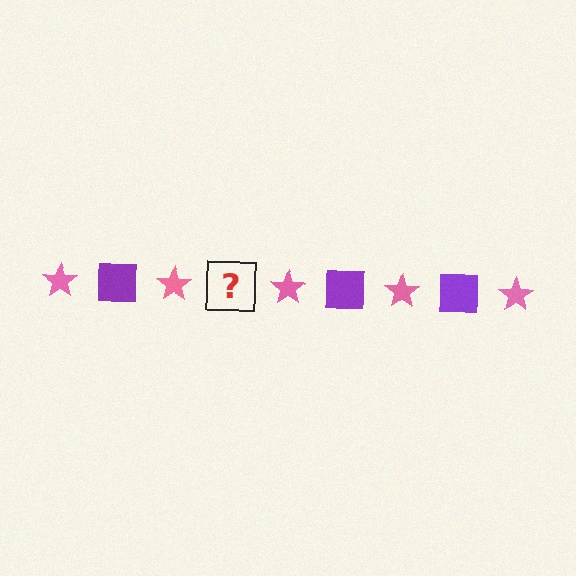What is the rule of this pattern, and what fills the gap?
The rule is that the pattern alternates between pink star and purple square. The gap should be filled with a purple square.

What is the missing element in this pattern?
The missing element is a purple square.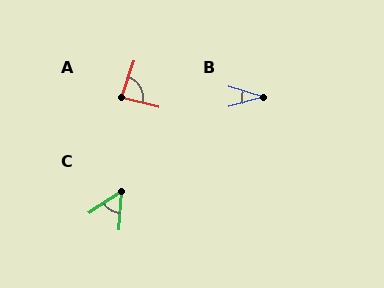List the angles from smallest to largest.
B (32°), C (54°), A (84°).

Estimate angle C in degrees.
Approximately 54 degrees.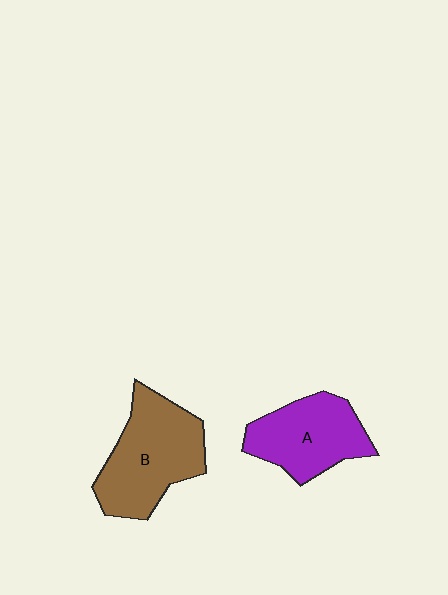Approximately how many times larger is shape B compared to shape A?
Approximately 1.2 times.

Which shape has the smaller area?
Shape A (purple).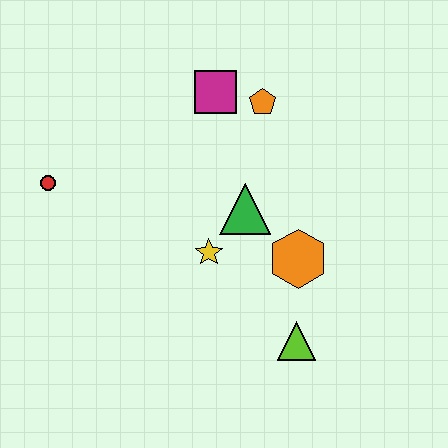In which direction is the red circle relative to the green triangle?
The red circle is to the left of the green triangle.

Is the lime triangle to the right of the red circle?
Yes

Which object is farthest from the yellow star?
The red circle is farthest from the yellow star.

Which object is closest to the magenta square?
The orange pentagon is closest to the magenta square.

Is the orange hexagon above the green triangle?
No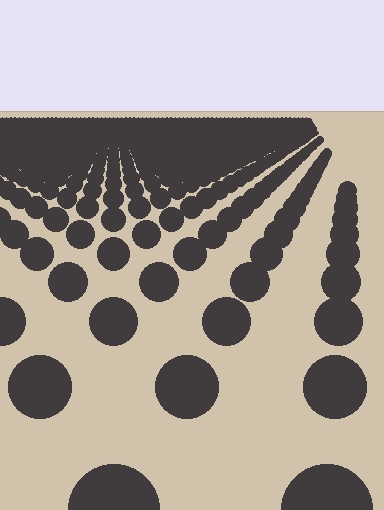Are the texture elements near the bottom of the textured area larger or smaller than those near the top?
Larger. Near the bottom, elements are closer to the viewer and appear at a bigger on-screen size.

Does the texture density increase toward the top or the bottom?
Density increases toward the top.